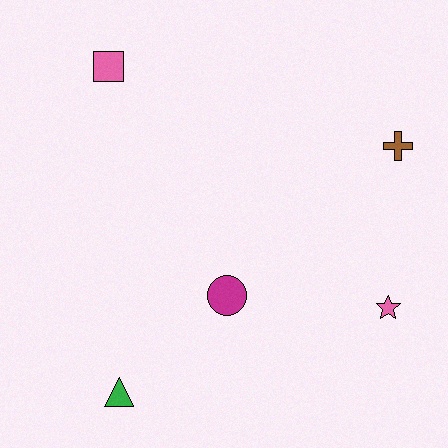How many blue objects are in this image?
There are no blue objects.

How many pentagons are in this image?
There are no pentagons.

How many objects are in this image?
There are 5 objects.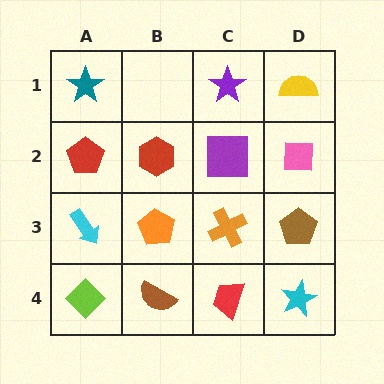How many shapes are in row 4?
4 shapes.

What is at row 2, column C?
A purple square.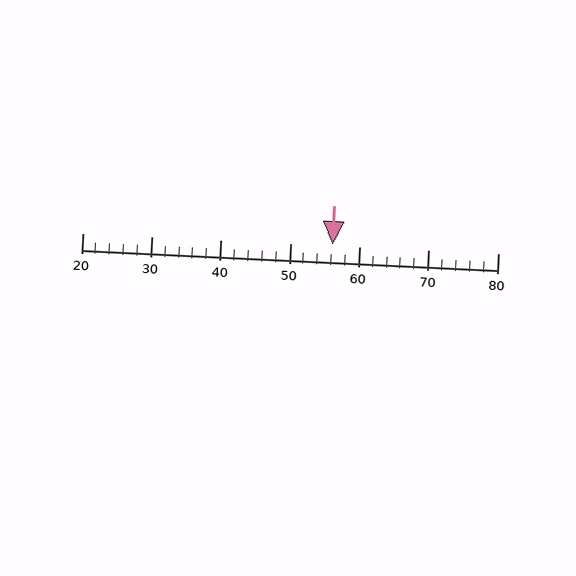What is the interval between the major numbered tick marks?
The major tick marks are spaced 10 units apart.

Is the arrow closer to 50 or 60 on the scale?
The arrow is closer to 60.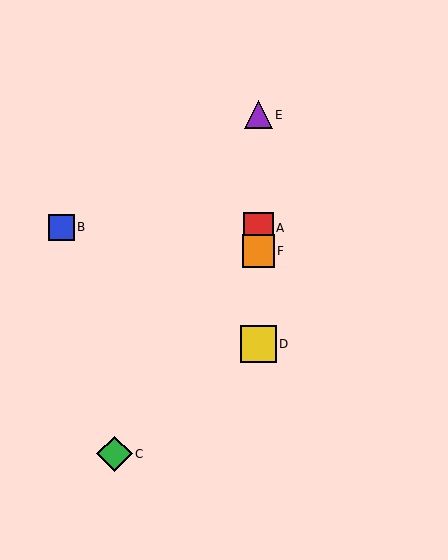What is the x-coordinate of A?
Object A is at x≈258.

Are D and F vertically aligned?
Yes, both are at x≈258.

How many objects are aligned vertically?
4 objects (A, D, E, F) are aligned vertically.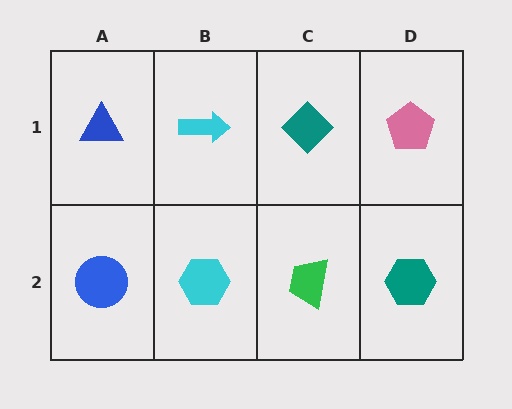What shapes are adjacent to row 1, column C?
A green trapezoid (row 2, column C), a cyan arrow (row 1, column B), a pink pentagon (row 1, column D).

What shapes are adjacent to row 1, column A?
A blue circle (row 2, column A), a cyan arrow (row 1, column B).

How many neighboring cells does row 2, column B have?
3.